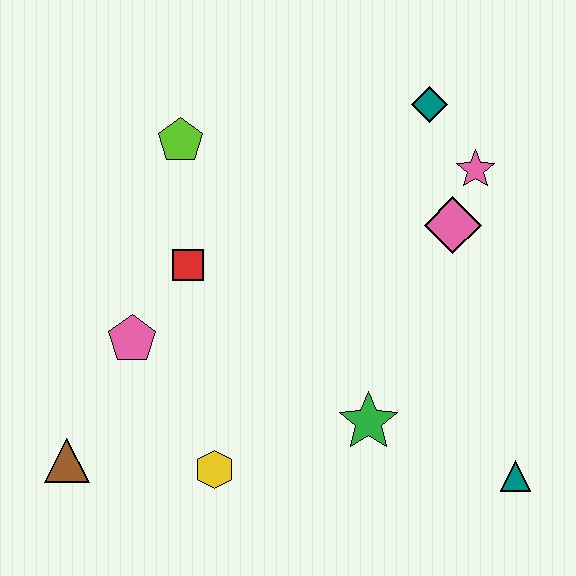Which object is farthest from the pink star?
The brown triangle is farthest from the pink star.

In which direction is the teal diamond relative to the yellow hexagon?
The teal diamond is above the yellow hexagon.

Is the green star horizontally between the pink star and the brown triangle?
Yes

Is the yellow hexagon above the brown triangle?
No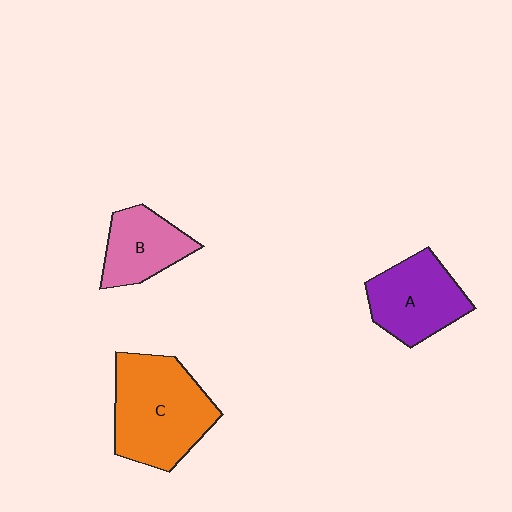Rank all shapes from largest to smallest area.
From largest to smallest: C (orange), A (purple), B (pink).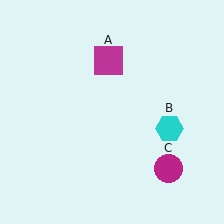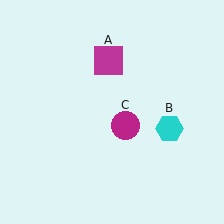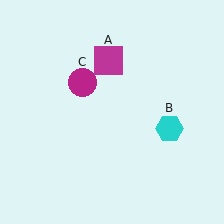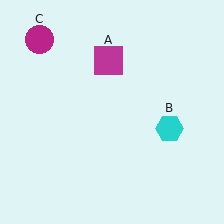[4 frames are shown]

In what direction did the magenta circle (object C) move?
The magenta circle (object C) moved up and to the left.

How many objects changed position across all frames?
1 object changed position: magenta circle (object C).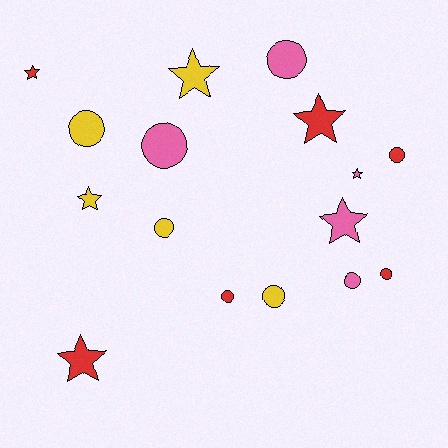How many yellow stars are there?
There are 2 yellow stars.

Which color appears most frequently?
Red, with 6 objects.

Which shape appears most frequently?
Circle, with 9 objects.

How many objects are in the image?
There are 16 objects.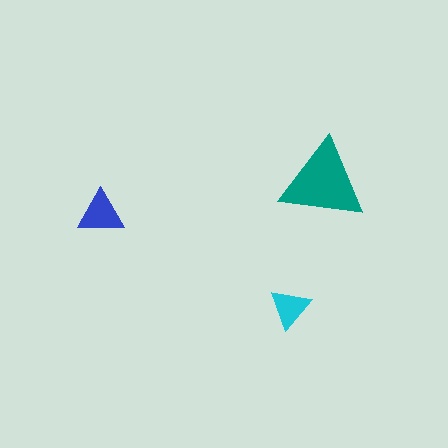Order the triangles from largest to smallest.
the teal one, the blue one, the cyan one.